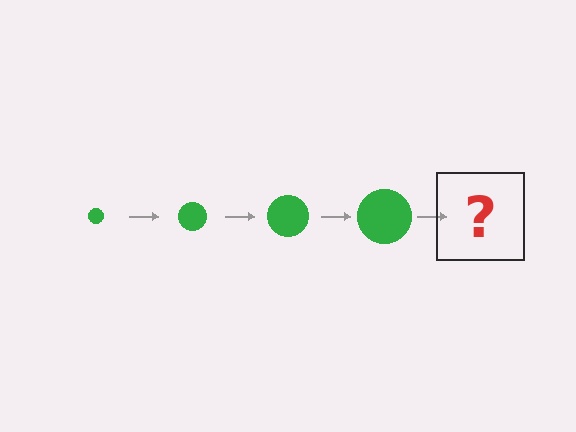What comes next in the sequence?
The next element should be a green circle, larger than the previous one.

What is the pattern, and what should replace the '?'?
The pattern is that the circle gets progressively larger each step. The '?' should be a green circle, larger than the previous one.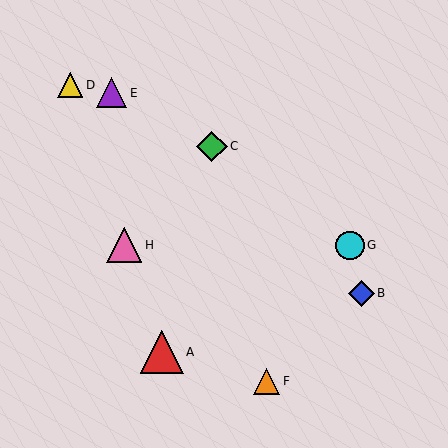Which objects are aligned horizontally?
Objects G, H are aligned horizontally.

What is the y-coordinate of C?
Object C is at y≈146.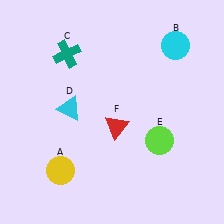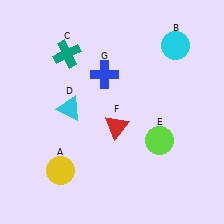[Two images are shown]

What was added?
A blue cross (G) was added in Image 2.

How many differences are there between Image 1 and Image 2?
There is 1 difference between the two images.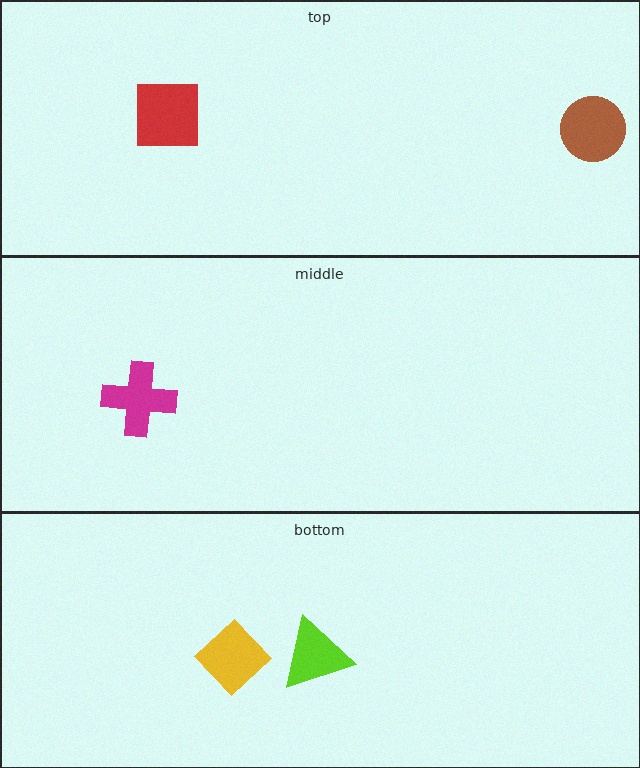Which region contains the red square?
The top region.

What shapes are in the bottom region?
The yellow diamond, the lime triangle.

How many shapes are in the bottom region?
2.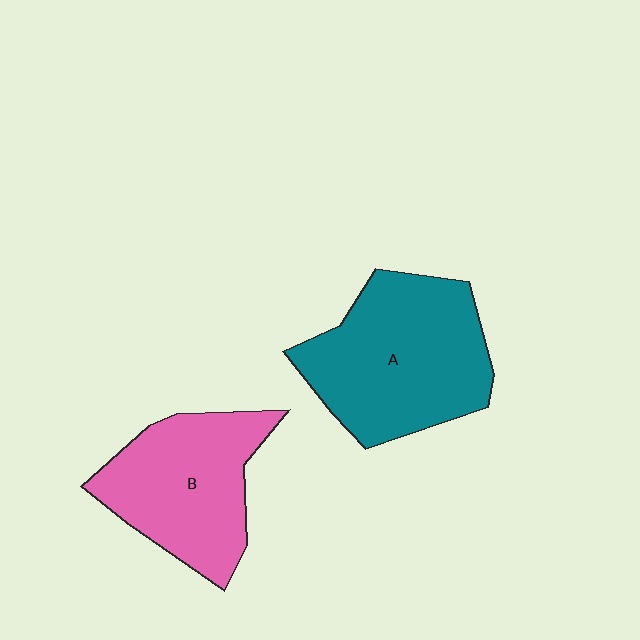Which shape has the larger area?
Shape A (teal).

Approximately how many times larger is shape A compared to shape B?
Approximately 1.2 times.